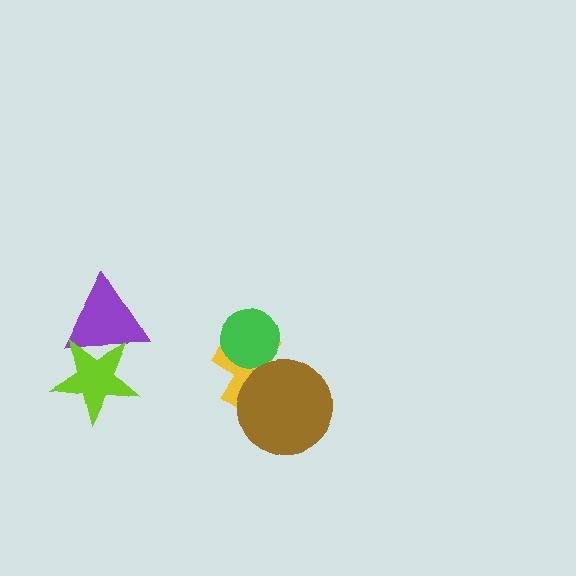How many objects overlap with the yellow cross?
2 objects overlap with the yellow cross.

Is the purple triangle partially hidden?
Yes, it is partially covered by another shape.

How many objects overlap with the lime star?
1 object overlaps with the lime star.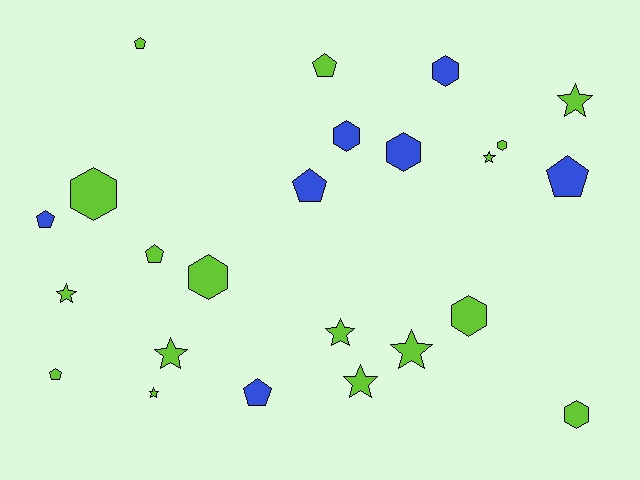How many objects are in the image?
There are 24 objects.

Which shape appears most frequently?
Hexagon, with 8 objects.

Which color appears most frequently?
Lime, with 17 objects.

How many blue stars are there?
There are no blue stars.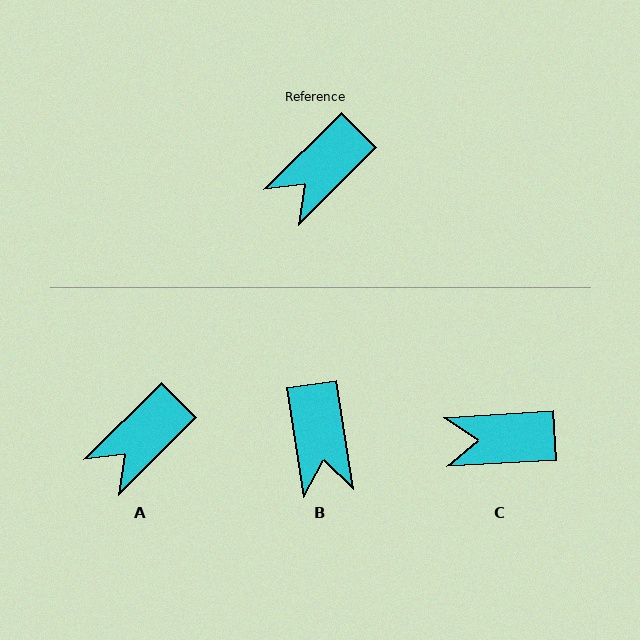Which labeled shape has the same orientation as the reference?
A.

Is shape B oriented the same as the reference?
No, it is off by about 54 degrees.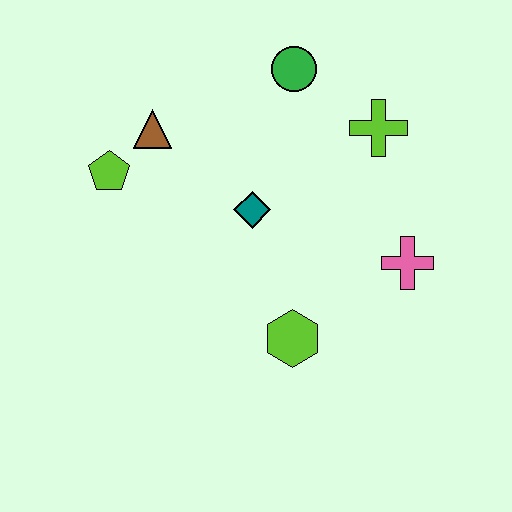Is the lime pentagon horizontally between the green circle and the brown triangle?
No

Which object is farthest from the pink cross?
The lime pentagon is farthest from the pink cross.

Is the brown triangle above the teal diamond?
Yes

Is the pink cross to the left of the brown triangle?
No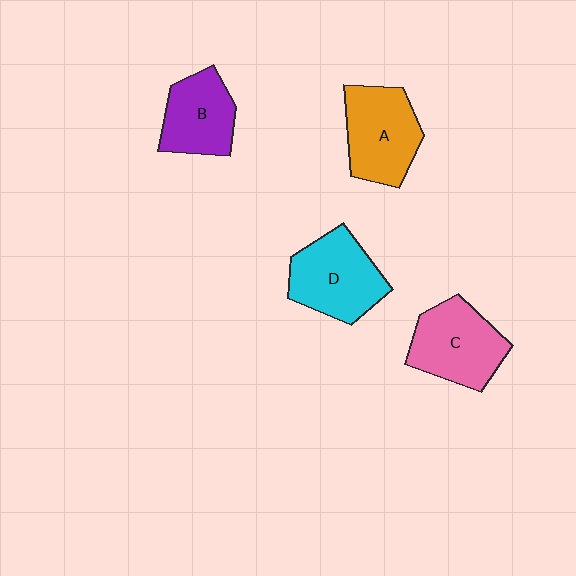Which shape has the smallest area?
Shape B (purple).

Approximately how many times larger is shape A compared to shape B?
Approximately 1.2 times.